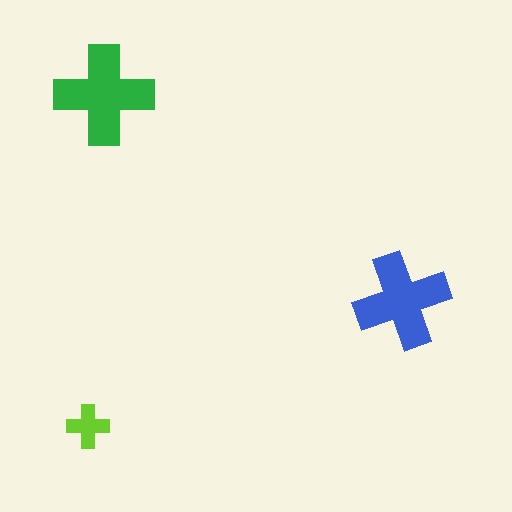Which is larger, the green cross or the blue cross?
The green one.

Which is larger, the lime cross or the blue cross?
The blue one.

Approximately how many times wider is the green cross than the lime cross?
About 2.5 times wider.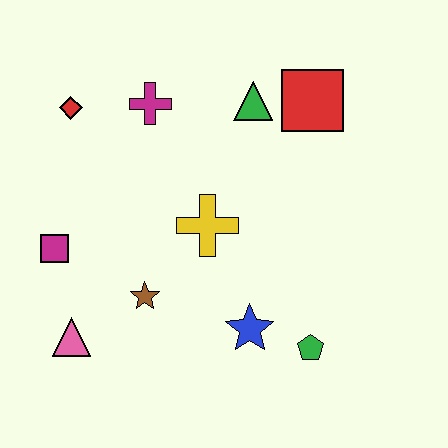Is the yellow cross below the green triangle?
Yes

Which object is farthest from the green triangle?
The pink triangle is farthest from the green triangle.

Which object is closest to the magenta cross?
The red diamond is closest to the magenta cross.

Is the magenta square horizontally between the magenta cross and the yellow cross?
No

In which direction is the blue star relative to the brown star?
The blue star is to the right of the brown star.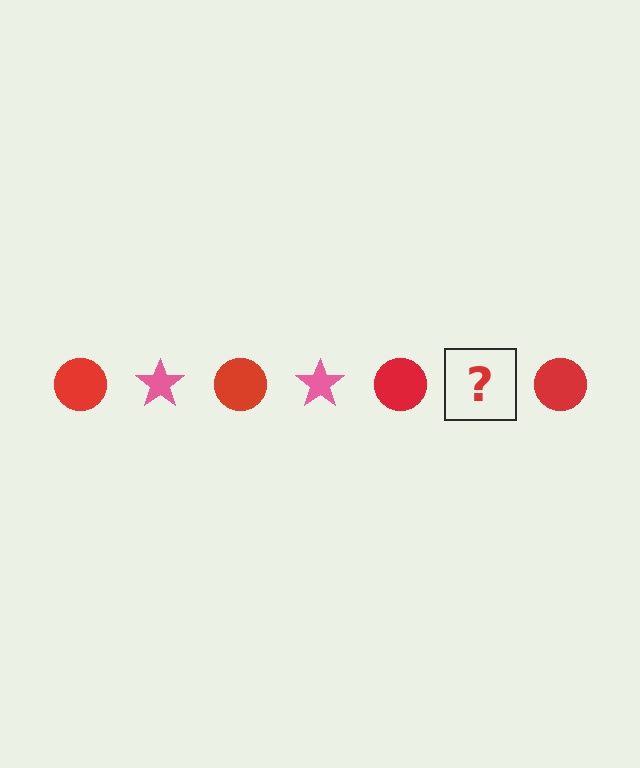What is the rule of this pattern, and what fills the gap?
The rule is that the pattern alternates between red circle and pink star. The gap should be filled with a pink star.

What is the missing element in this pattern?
The missing element is a pink star.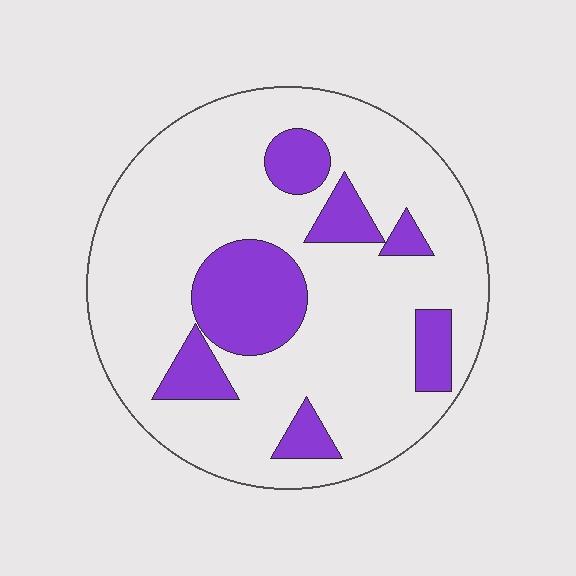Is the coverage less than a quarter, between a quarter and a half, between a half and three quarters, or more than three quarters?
Less than a quarter.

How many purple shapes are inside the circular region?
7.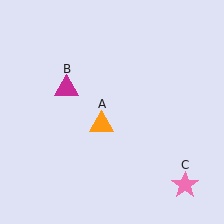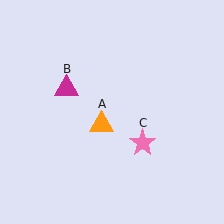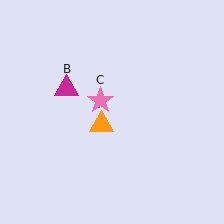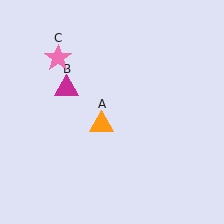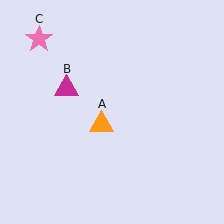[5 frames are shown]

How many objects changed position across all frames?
1 object changed position: pink star (object C).